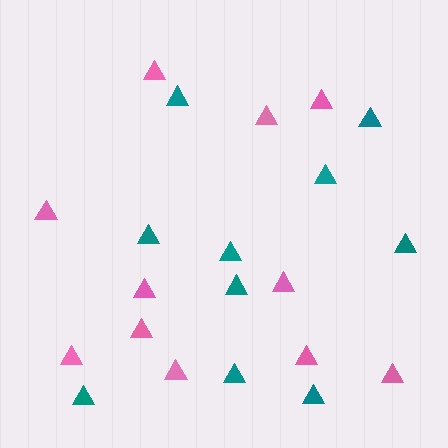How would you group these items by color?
There are 2 groups: one group of teal triangles (10) and one group of pink triangles (11).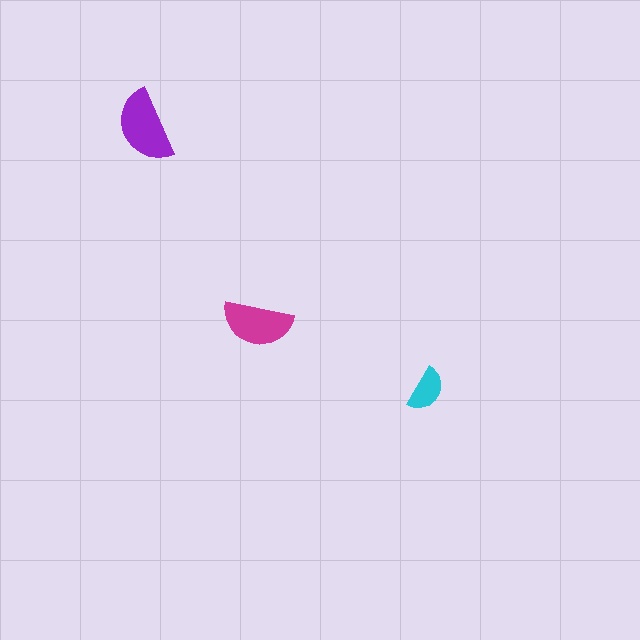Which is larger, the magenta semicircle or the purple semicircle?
The purple one.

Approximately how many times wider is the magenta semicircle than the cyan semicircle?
About 1.5 times wider.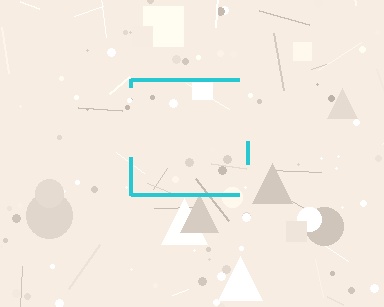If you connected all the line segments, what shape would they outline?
They would outline a square.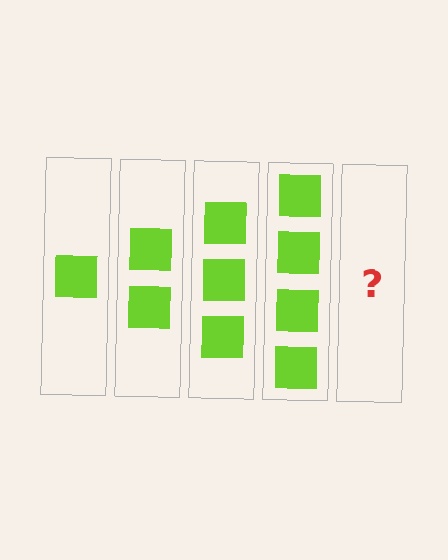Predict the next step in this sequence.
The next step is 5 squares.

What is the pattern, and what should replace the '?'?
The pattern is that each step adds one more square. The '?' should be 5 squares.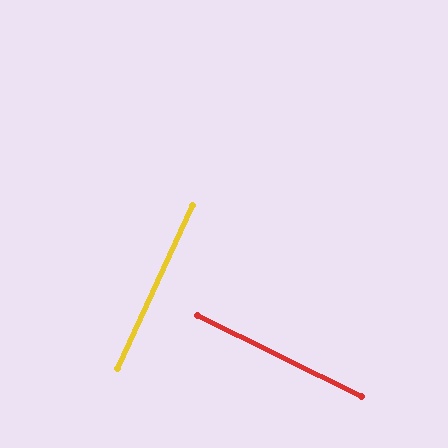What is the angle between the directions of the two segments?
Approximately 88 degrees.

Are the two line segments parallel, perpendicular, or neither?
Perpendicular — they meet at approximately 88°.